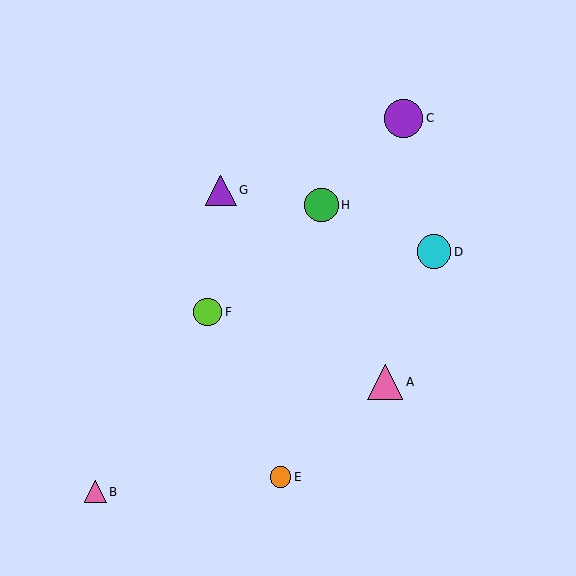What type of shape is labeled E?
Shape E is an orange circle.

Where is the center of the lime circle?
The center of the lime circle is at (208, 312).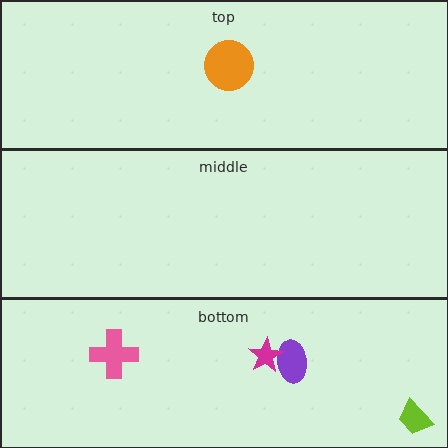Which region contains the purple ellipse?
The bottom region.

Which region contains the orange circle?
The top region.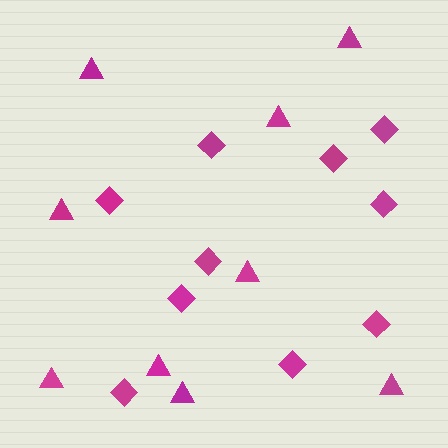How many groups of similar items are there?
There are 2 groups: one group of diamonds (10) and one group of triangles (9).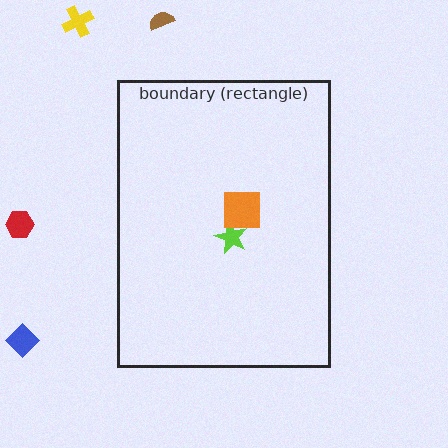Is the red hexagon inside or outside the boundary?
Outside.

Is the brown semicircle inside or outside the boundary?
Outside.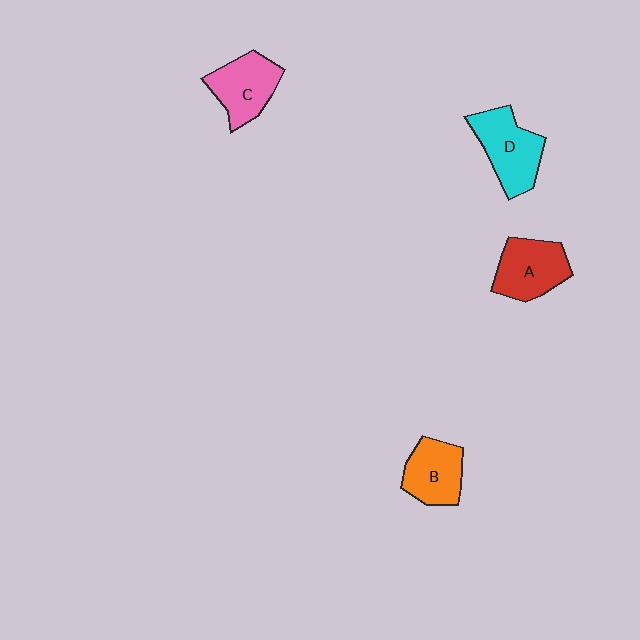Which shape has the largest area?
Shape D (cyan).